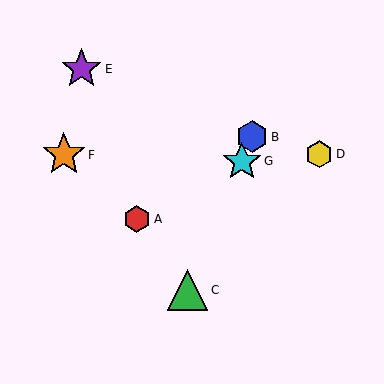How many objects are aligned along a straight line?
3 objects (B, C, G) are aligned along a straight line.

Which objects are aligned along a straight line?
Objects B, C, G are aligned along a straight line.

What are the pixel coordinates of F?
Object F is at (64, 155).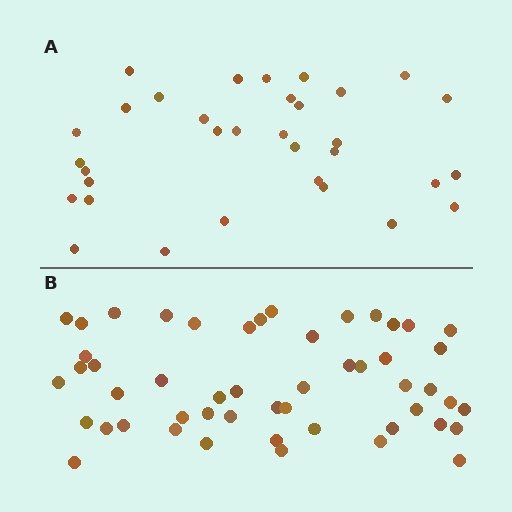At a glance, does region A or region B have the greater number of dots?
Region B (the bottom region) has more dots.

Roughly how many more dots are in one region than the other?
Region B has approximately 20 more dots than region A.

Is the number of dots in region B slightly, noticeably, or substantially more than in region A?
Region B has substantially more. The ratio is roughly 1.5 to 1.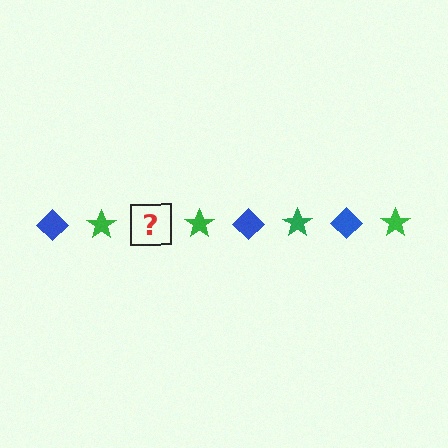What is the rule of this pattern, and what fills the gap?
The rule is that the pattern alternates between blue diamond and green star. The gap should be filled with a blue diamond.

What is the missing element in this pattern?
The missing element is a blue diamond.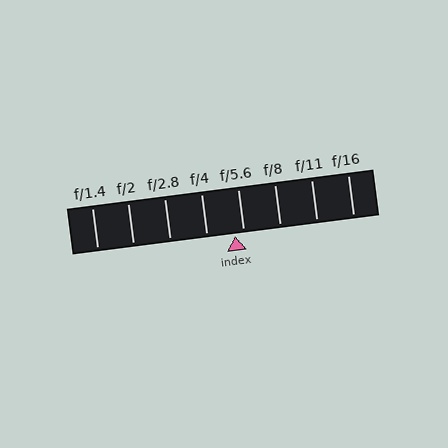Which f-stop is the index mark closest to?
The index mark is closest to f/5.6.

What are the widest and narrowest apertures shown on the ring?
The widest aperture shown is f/1.4 and the narrowest is f/16.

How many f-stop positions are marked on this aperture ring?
There are 8 f-stop positions marked.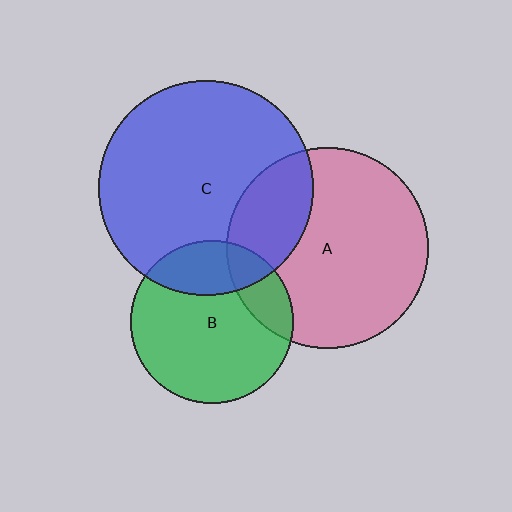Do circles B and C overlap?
Yes.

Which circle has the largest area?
Circle C (blue).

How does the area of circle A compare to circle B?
Approximately 1.5 times.